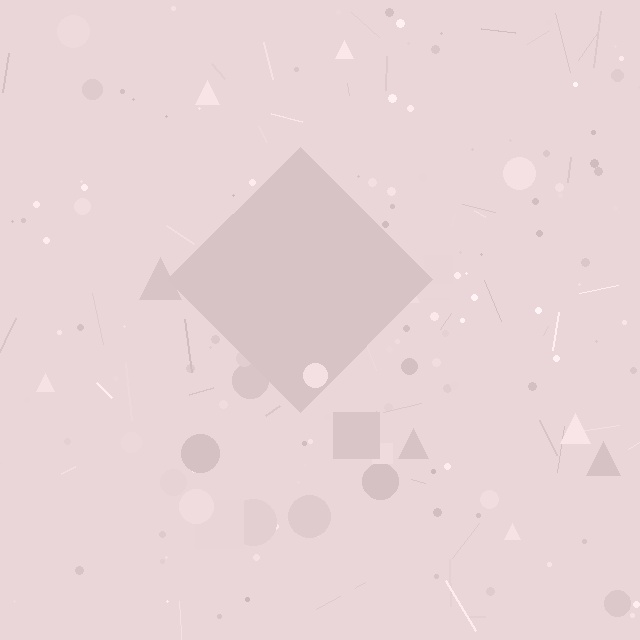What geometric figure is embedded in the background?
A diamond is embedded in the background.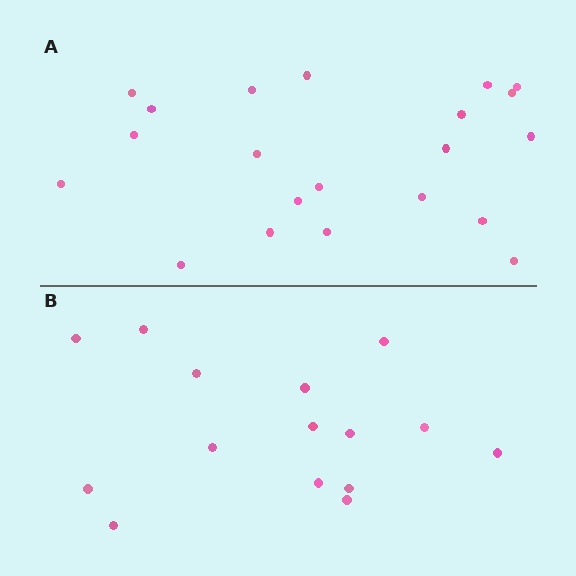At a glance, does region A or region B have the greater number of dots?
Region A (the top region) has more dots.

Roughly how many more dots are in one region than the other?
Region A has about 6 more dots than region B.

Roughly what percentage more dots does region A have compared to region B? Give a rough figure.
About 40% more.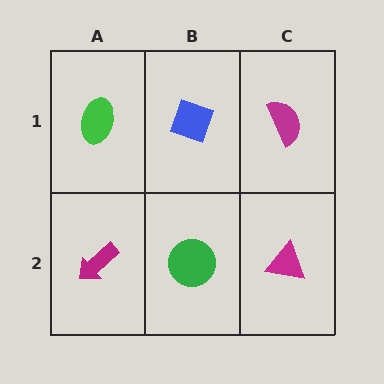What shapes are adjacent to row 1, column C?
A magenta triangle (row 2, column C), a blue diamond (row 1, column B).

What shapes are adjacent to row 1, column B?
A green circle (row 2, column B), a green ellipse (row 1, column A), a magenta semicircle (row 1, column C).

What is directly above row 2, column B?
A blue diamond.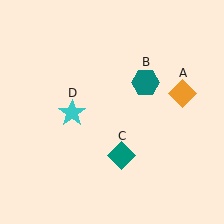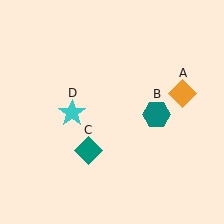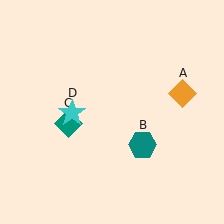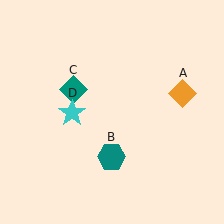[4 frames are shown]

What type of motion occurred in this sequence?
The teal hexagon (object B), teal diamond (object C) rotated clockwise around the center of the scene.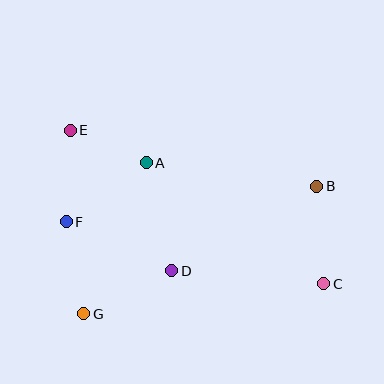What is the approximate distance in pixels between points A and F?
The distance between A and F is approximately 100 pixels.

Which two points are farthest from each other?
Points C and E are farthest from each other.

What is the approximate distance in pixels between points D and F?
The distance between D and F is approximately 116 pixels.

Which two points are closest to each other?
Points A and E are closest to each other.